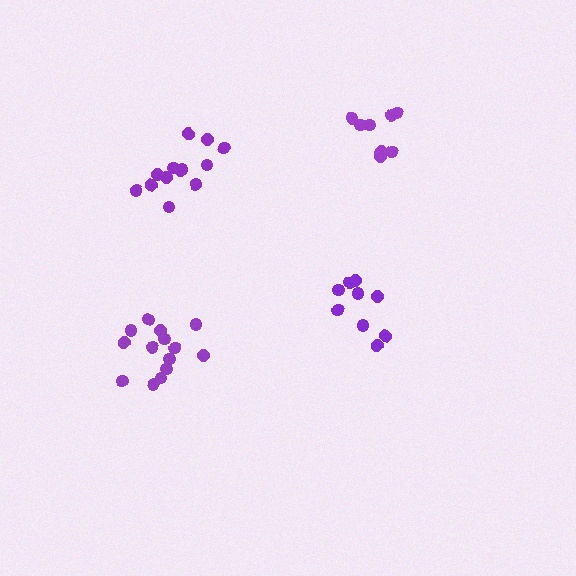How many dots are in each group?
Group 1: 14 dots, Group 2: 13 dots, Group 3: 9 dots, Group 4: 8 dots (44 total).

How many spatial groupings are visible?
There are 4 spatial groupings.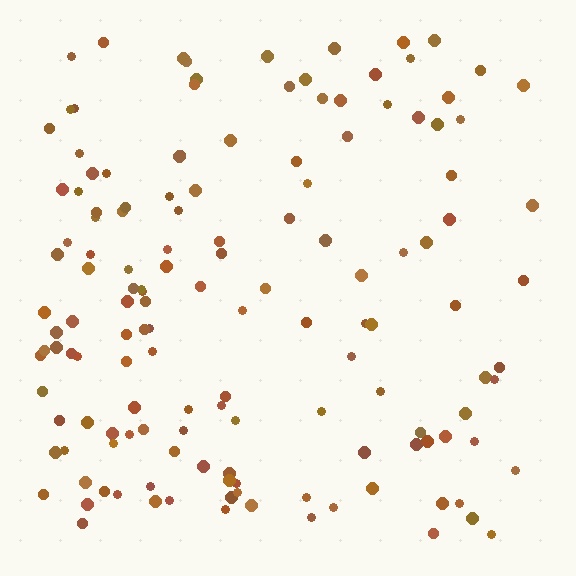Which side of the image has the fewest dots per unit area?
The right.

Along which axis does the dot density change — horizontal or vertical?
Horizontal.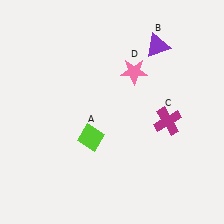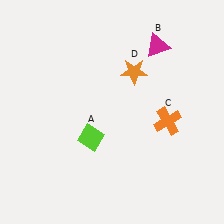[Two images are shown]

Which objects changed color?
B changed from purple to magenta. C changed from magenta to orange. D changed from pink to orange.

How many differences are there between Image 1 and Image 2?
There are 3 differences between the two images.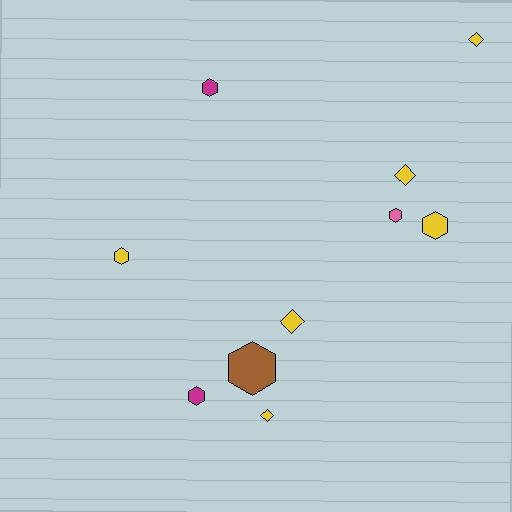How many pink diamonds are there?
There are no pink diamonds.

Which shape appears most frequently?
Hexagon, with 6 objects.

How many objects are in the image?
There are 10 objects.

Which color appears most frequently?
Yellow, with 6 objects.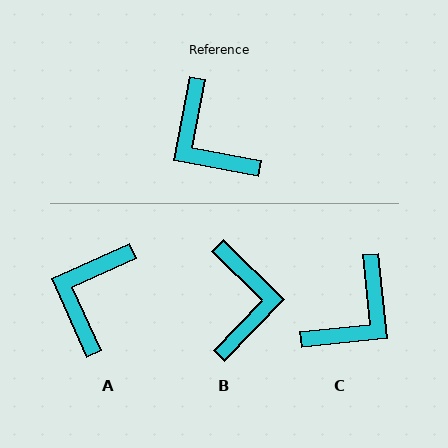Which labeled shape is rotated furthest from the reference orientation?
B, about 147 degrees away.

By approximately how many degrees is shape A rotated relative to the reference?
Approximately 55 degrees clockwise.